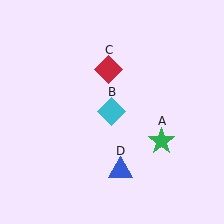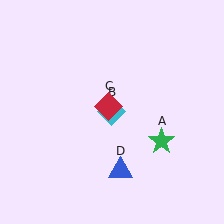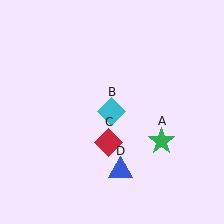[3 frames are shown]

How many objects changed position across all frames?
1 object changed position: red diamond (object C).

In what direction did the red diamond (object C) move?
The red diamond (object C) moved down.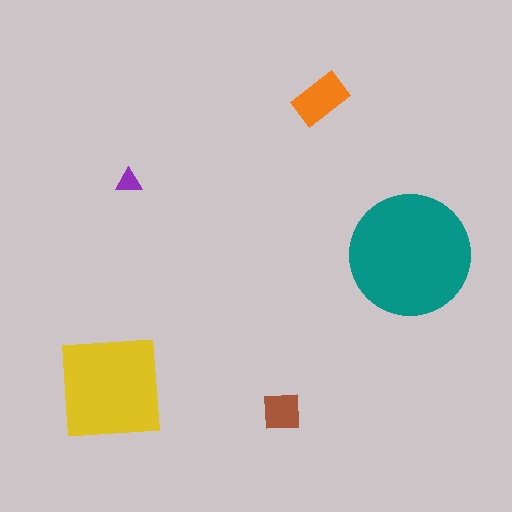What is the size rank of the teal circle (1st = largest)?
1st.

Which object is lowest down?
The brown square is bottommost.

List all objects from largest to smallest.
The teal circle, the yellow square, the orange rectangle, the brown square, the purple triangle.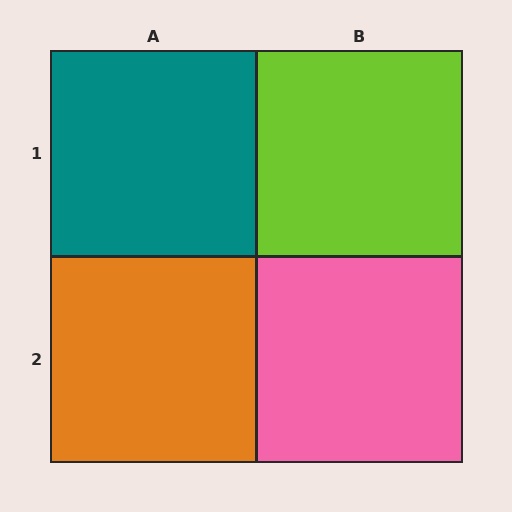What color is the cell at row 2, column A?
Orange.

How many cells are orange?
1 cell is orange.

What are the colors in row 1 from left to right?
Teal, lime.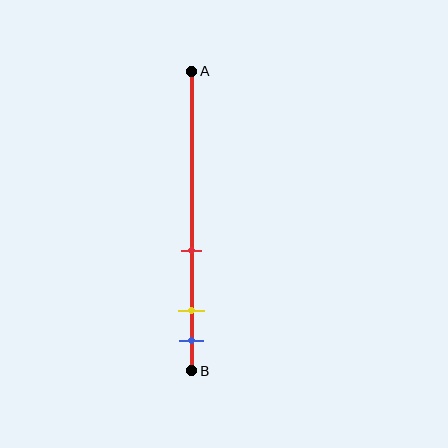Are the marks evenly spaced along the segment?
No, the marks are not evenly spaced.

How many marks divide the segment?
There are 3 marks dividing the segment.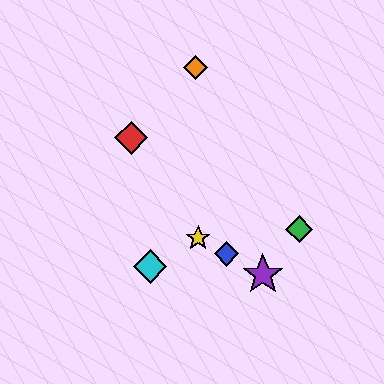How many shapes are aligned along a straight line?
3 shapes (the blue diamond, the yellow star, the purple star) are aligned along a straight line.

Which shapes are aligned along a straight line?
The blue diamond, the yellow star, the purple star are aligned along a straight line.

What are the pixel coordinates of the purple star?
The purple star is at (263, 274).